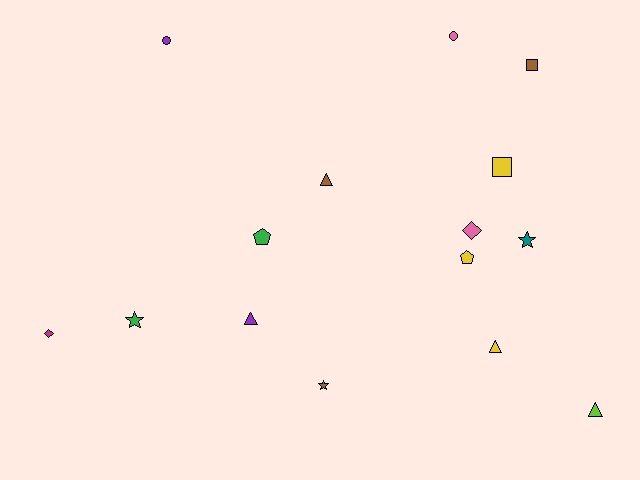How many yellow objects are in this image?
There are 3 yellow objects.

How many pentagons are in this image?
There are 2 pentagons.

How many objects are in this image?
There are 15 objects.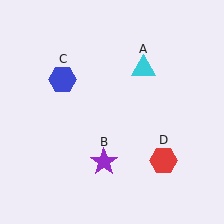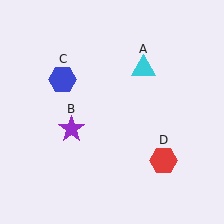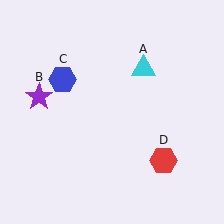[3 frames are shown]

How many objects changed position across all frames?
1 object changed position: purple star (object B).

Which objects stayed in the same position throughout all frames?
Cyan triangle (object A) and blue hexagon (object C) and red hexagon (object D) remained stationary.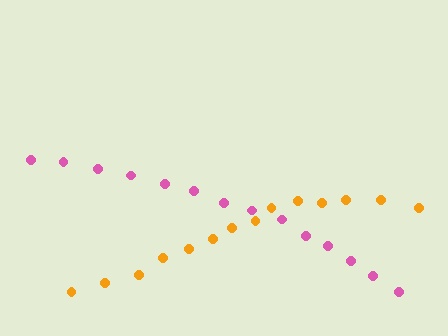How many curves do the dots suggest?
There are 2 distinct paths.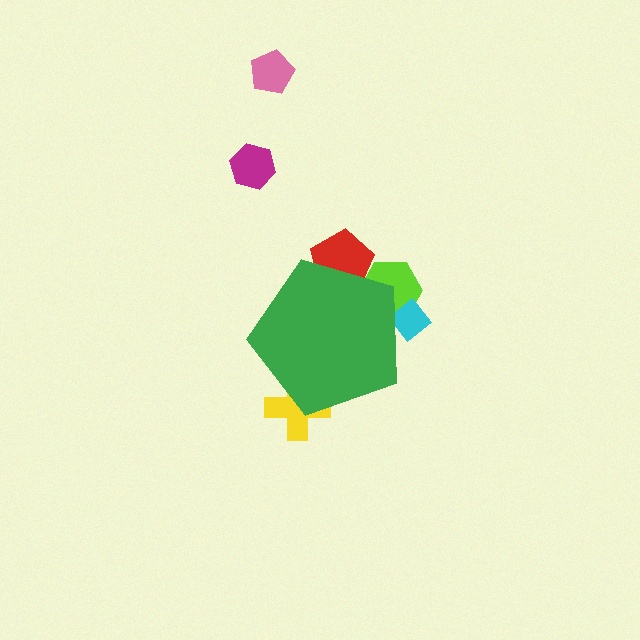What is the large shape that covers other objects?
A green pentagon.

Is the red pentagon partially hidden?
Yes, the red pentagon is partially hidden behind the green pentagon.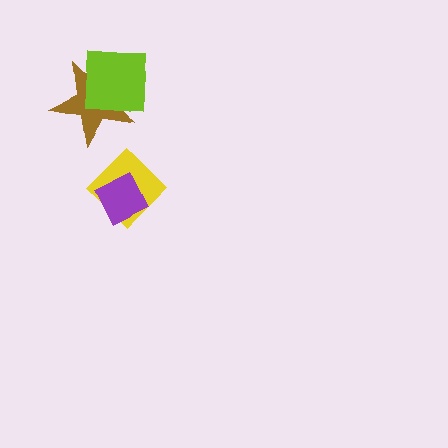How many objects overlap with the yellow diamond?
1 object overlaps with the yellow diamond.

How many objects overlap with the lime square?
1 object overlaps with the lime square.